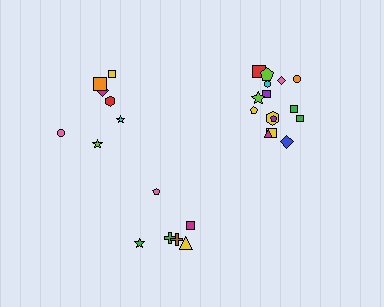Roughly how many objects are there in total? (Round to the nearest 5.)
Roughly 30 objects in total.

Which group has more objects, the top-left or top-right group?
The top-right group.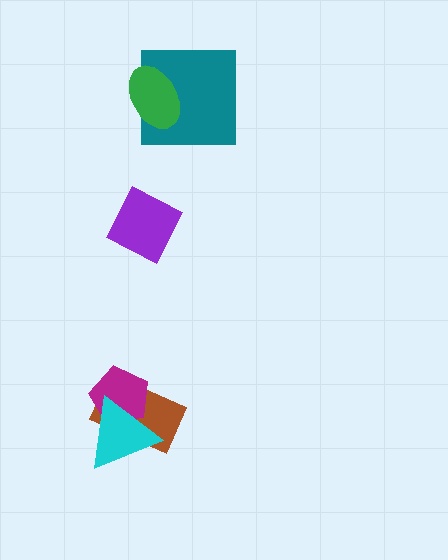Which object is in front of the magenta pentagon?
The cyan triangle is in front of the magenta pentagon.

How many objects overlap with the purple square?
0 objects overlap with the purple square.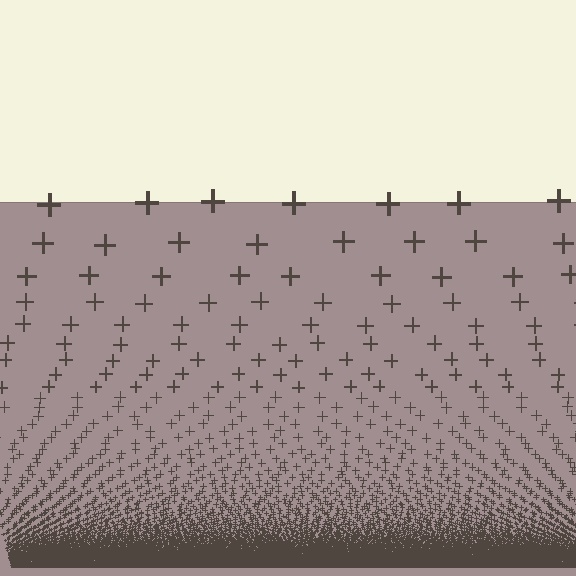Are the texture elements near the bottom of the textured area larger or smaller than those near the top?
Smaller. The gradient is inverted — elements near the bottom are smaller and denser.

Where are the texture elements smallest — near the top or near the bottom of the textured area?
Near the bottom.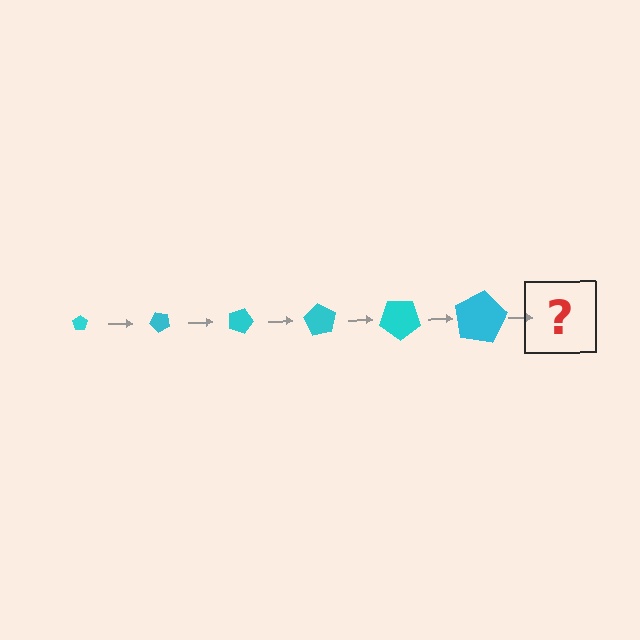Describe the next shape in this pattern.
It should be a pentagon, larger than the previous one and rotated 270 degrees from the start.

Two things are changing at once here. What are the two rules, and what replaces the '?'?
The two rules are that the pentagon grows larger each step and it rotates 45 degrees each step. The '?' should be a pentagon, larger than the previous one and rotated 270 degrees from the start.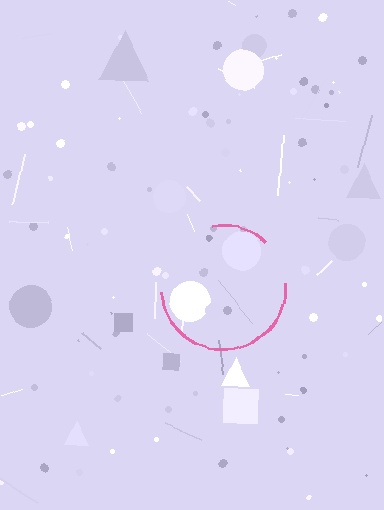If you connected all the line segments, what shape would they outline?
They would outline a circle.